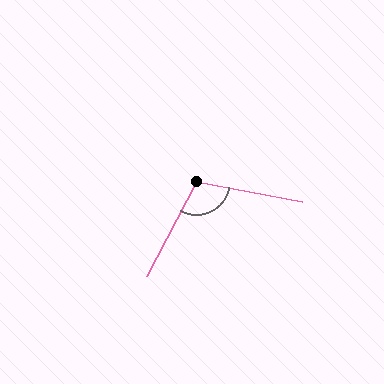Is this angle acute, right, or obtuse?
It is obtuse.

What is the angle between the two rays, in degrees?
Approximately 107 degrees.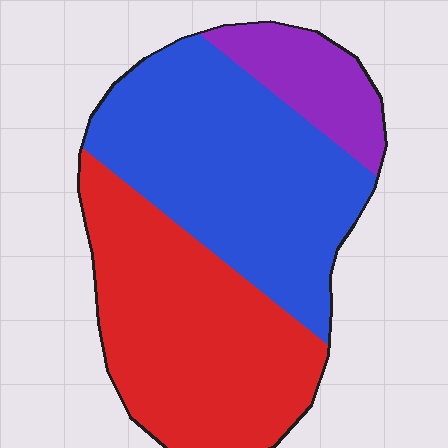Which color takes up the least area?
Purple, at roughly 15%.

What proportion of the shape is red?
Red takes up about two fifths (2/5) of the shape.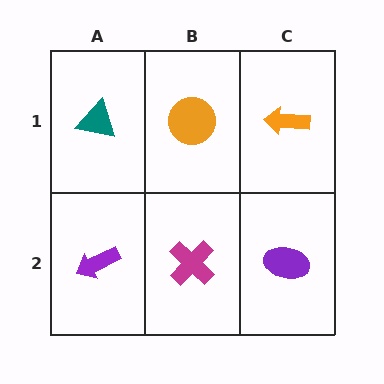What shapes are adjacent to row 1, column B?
A magenta cross (row 2, column B), a teal triangle (row 1, column A), an orange arrow (row 1, column C).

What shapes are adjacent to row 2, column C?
An orange arrow (row 1, column C), a magenta cross (row 2, column B).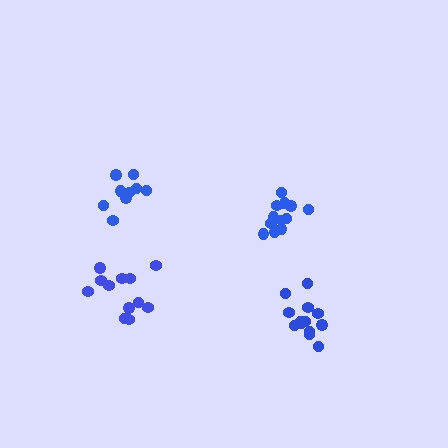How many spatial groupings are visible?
There are 4 spatial groupings.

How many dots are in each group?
Group 1: 12 dots, Group 2: 12 dots, Group 3: 9 dots, Group 4: 13 dots (46 total).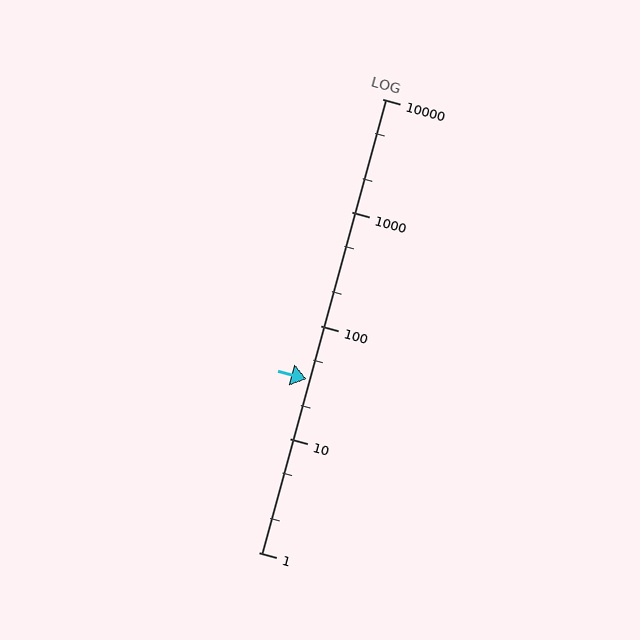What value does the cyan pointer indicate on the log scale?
The pointer indicates approximately 34.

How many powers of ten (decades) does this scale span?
The scale spans 4 decades, from 1 to 10000.